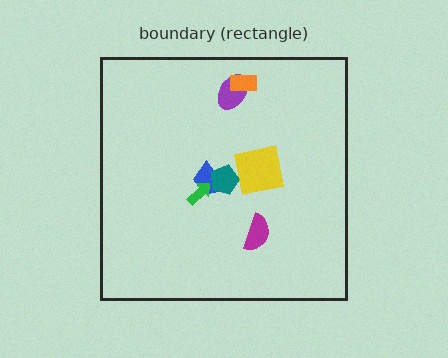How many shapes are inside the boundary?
7 inside, 0 outside.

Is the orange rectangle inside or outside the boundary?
Inside.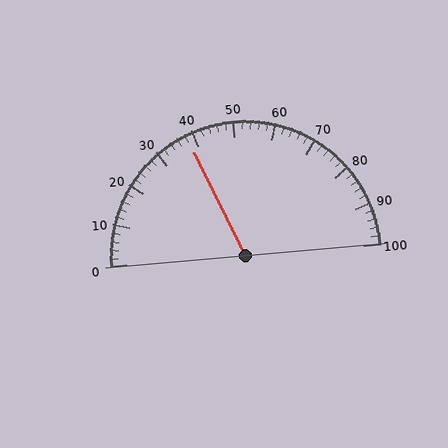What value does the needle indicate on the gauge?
The needle indicates approximately 38.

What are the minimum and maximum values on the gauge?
The gauge ranges from 0 to 100.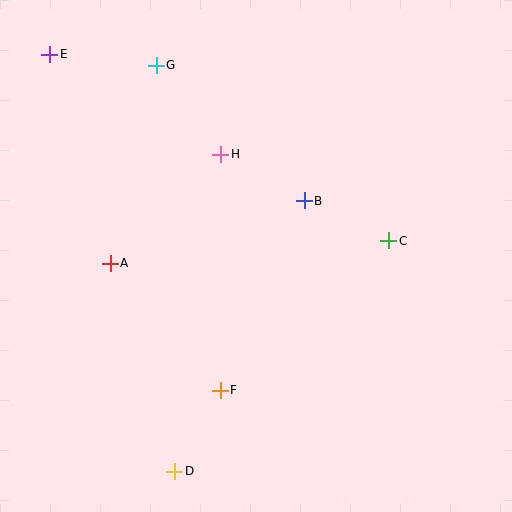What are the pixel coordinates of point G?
Point G is at (156, 65).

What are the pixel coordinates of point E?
Point E is at (49, 54).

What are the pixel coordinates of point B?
Point B is at (304, 201).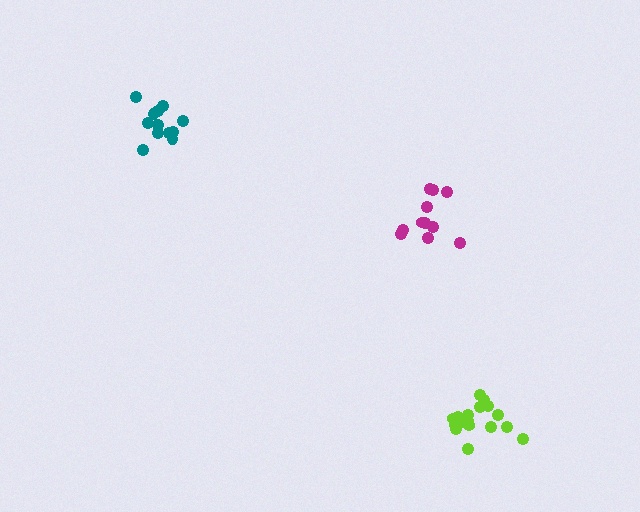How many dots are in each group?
Group 1: 11 dots, Group 2: 12 dots, Group 3: 17 dots (40 total).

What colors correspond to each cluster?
The clusters are colored: magenta, teal, lime.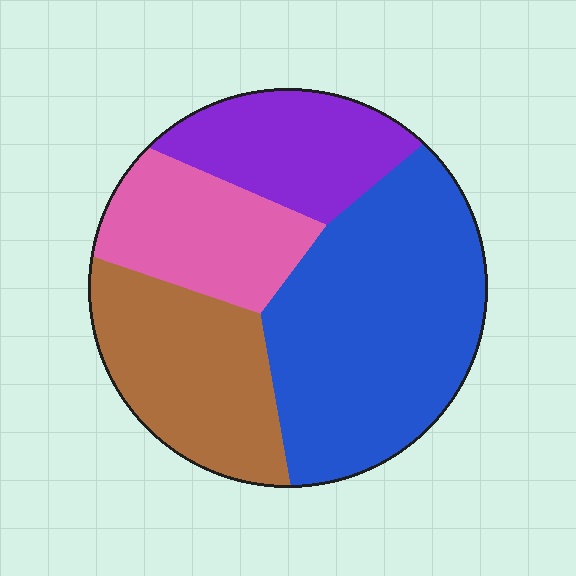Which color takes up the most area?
Blue, at roughly 40%.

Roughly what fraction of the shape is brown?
Brown covers about 25% of the shape.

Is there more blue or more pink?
Blue.